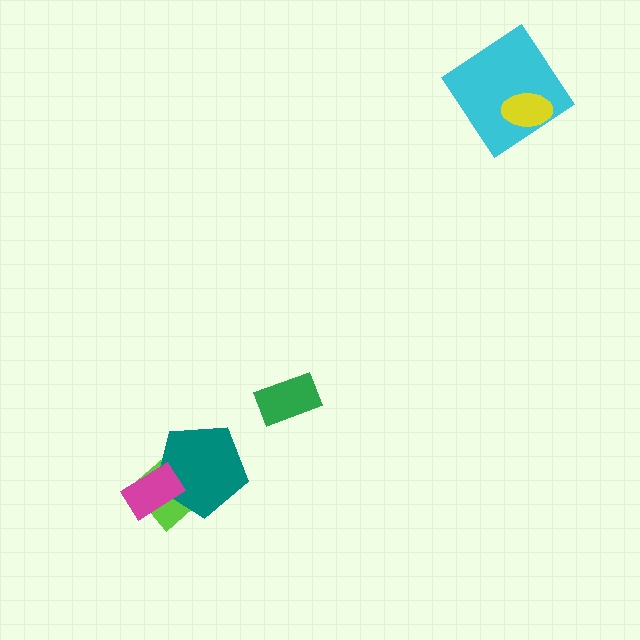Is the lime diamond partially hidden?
Yes, it is partially covered by another shape.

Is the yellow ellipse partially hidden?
No, no other shape covers it.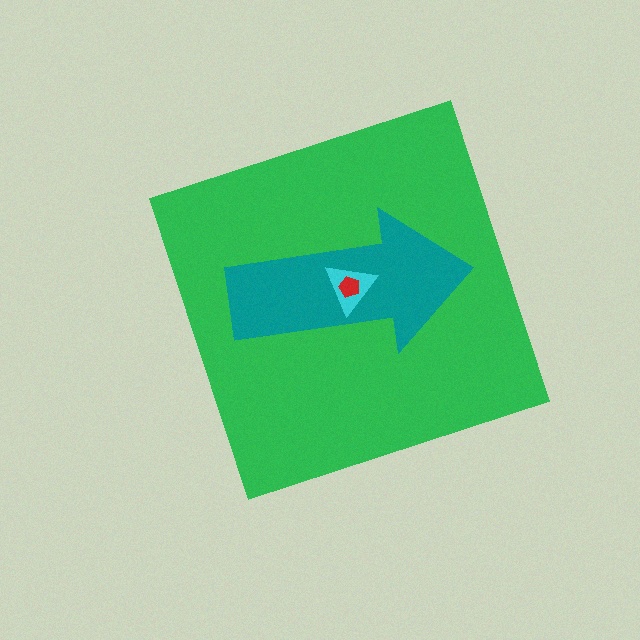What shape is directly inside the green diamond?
The teal arrow.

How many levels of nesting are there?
4.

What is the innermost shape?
The red pentagon.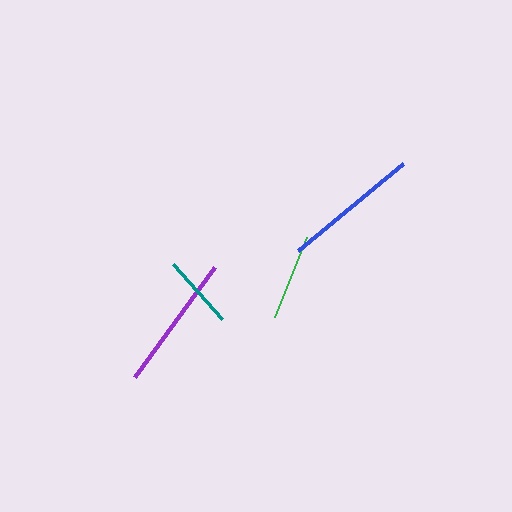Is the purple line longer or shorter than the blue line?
The blue line is longer than the purple line.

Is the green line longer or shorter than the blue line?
The blue line is longer than the green line.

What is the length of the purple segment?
The purple segment is approximately 136 pixels long.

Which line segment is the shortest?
The teal line is the shortest at approximately 73 pixels.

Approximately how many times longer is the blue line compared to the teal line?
The blue line is approximately 1.9 times the length of the teal line.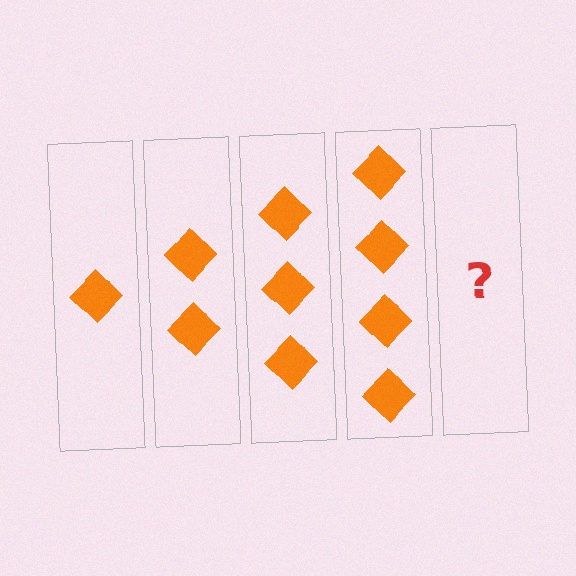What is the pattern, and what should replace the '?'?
The pattern is that each step adds one more diamond. The '?' should be 5 diamonds.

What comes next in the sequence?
The next element should be 5 diamonds.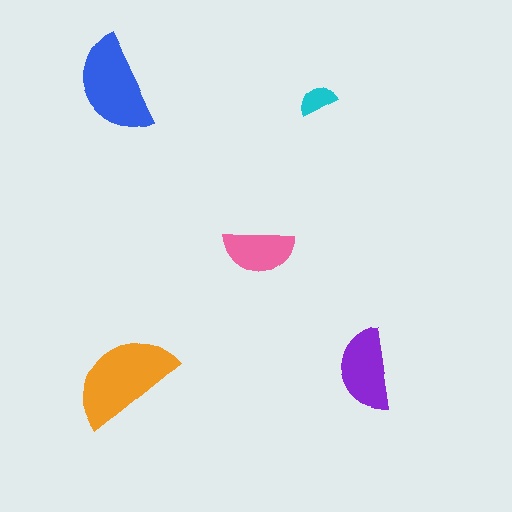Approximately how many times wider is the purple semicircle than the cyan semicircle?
About 2 times wider.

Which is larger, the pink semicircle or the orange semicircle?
The orange one.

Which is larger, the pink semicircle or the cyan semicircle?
The pink one.